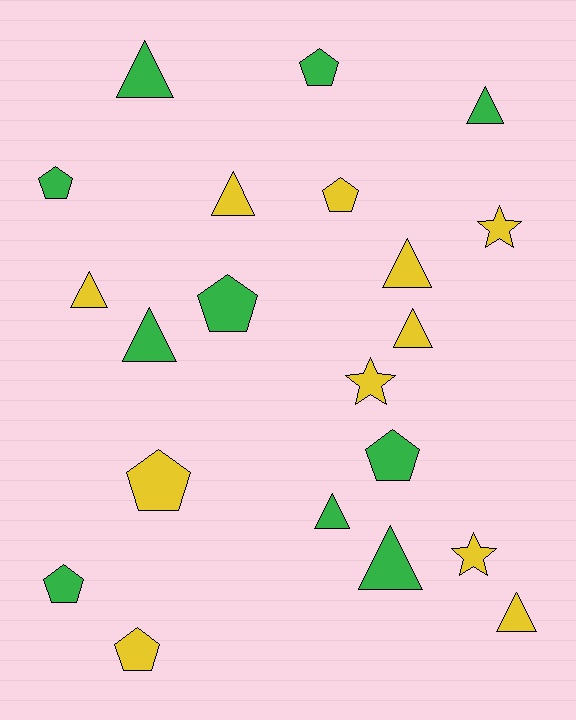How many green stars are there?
There are no green stars.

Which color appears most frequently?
Yellow, with 11 objects.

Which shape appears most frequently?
Triangle, with 10 objects.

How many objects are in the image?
There are 21 objects.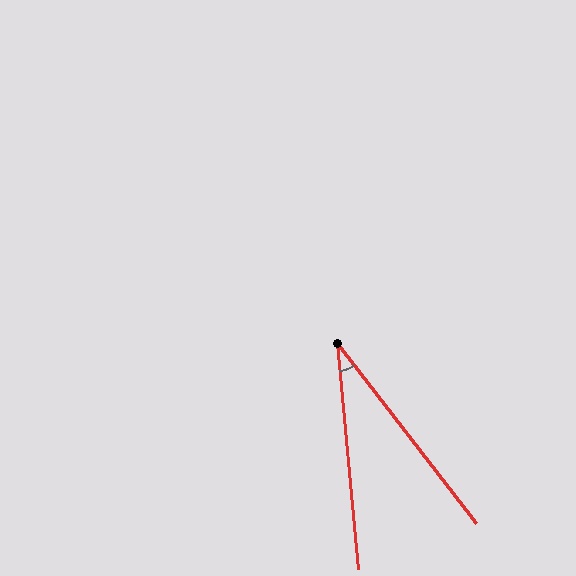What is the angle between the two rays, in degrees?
Approximately 32 degrees.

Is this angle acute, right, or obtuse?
It is acute.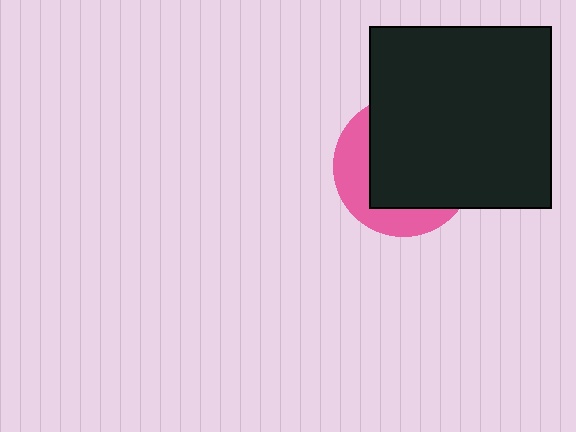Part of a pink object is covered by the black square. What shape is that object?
It is a circle.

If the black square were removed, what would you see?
You would see the complete pink circle.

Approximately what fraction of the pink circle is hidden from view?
Roughly 67% of the pink circle is hidden behind the black square.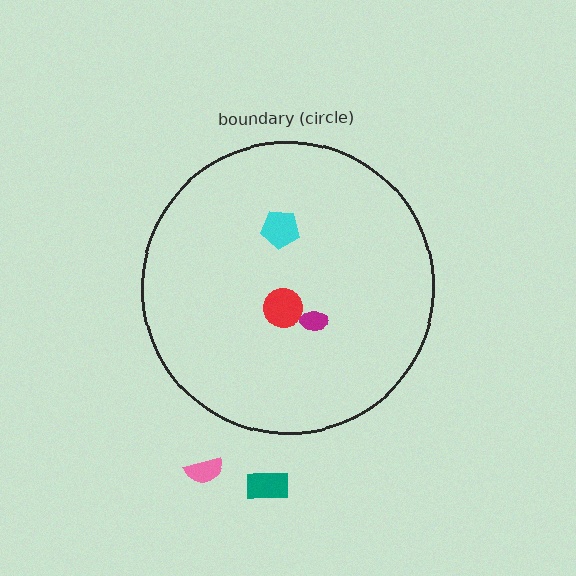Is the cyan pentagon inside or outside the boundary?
Inside.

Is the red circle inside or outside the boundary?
Inside.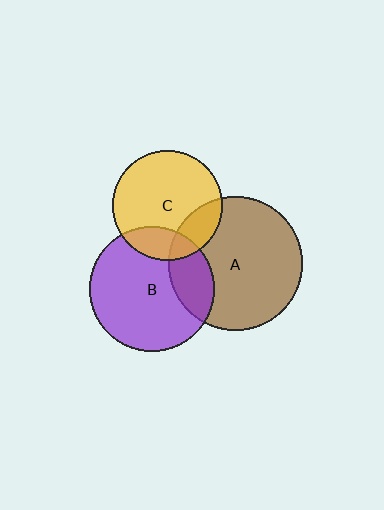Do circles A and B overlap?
Yes.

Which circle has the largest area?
Circle A (brown).